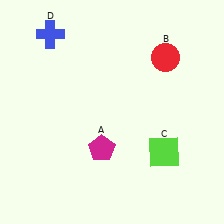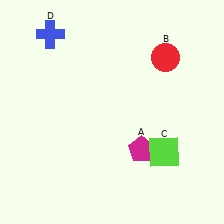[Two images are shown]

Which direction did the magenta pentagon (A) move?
The magenta pentagon (A) moved right.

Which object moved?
The magenta pentagon (A) moved right.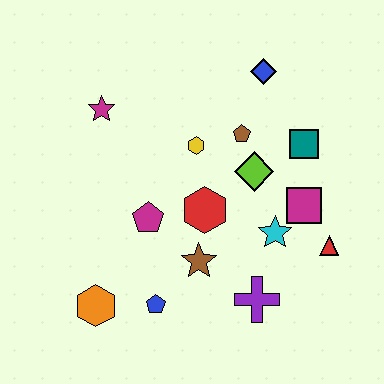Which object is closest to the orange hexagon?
The blue pentagon is closest to the orange hexagon.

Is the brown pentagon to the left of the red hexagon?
No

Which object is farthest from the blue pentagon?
The blue diamond is farthest from the blue pentagon.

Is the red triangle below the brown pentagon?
Yes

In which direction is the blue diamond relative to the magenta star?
The blue diamond is to the right of the magenta star.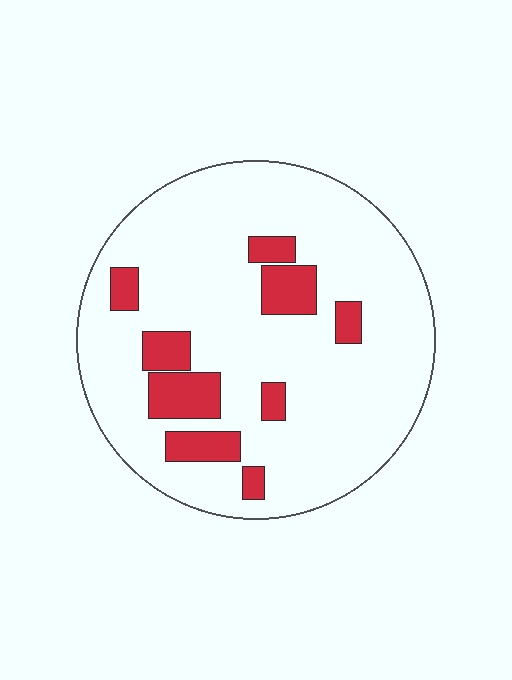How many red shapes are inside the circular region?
9.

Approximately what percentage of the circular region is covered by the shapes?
Approximately 15%.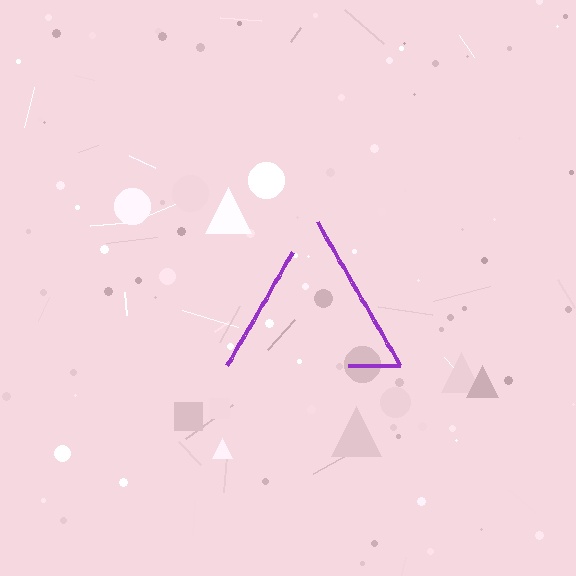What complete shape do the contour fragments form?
The contour fragments form a triangle.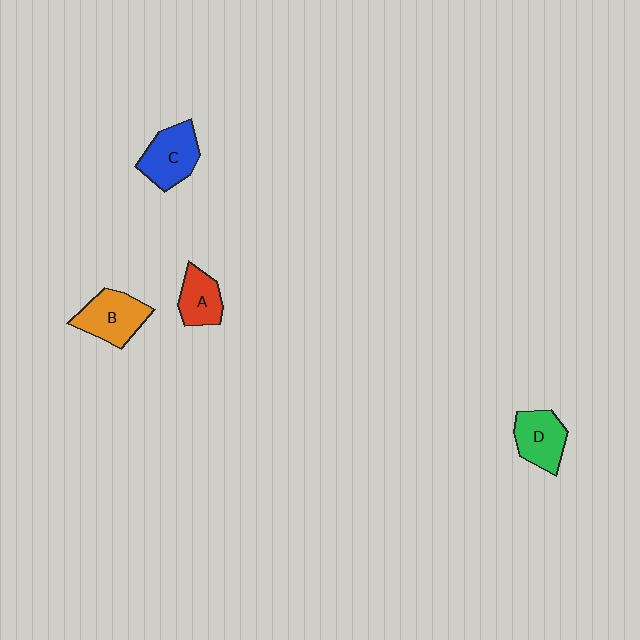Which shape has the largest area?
Shape B (orange).